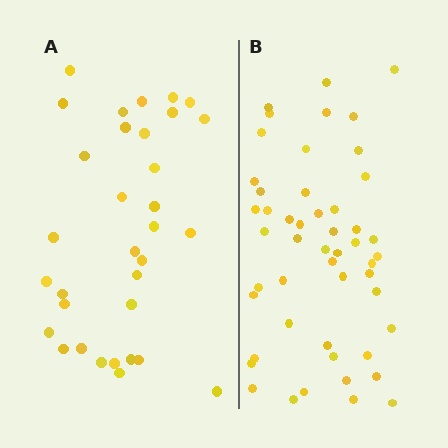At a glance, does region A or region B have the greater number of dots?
Region B (the right region) has more dots.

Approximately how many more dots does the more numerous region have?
Region B has approximately 15 more dots than region A.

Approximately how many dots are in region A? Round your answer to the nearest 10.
About 30 dots. (The exact count is 33, which rounds to 30.)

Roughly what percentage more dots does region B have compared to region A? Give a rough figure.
About 50% more.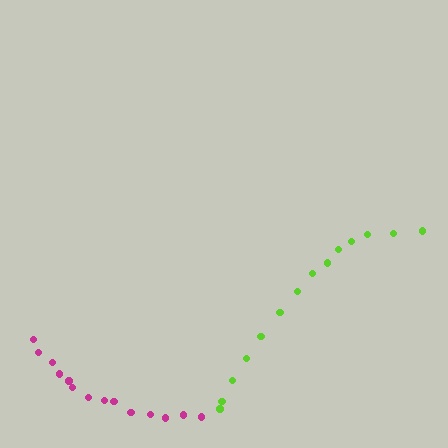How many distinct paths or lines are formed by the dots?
There are 2 distinct paths.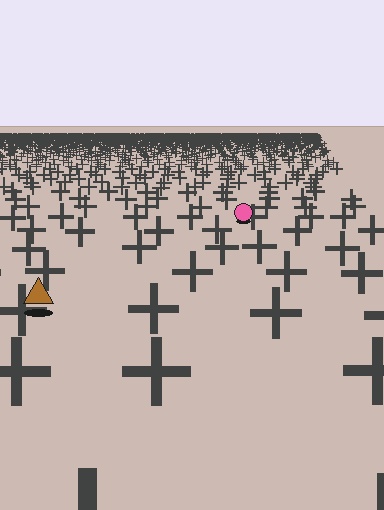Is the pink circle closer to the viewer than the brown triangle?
No. The brown triangle is closer — you can tell from the texture gradient: the ground texture is coarser near it.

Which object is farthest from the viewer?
The pink circle is farthest from the viewer. It appears smaller and the ground texture around it is denser.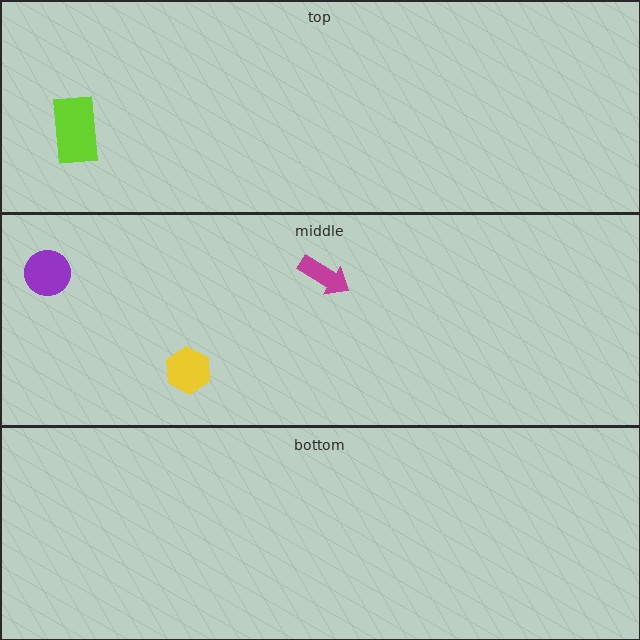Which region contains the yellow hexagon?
The middle region.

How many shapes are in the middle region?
3.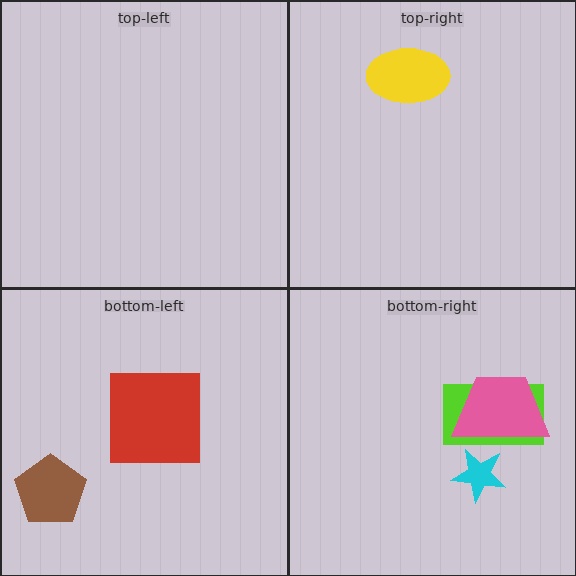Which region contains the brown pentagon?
The bottom-left region.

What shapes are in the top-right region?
The yellow ellipse.